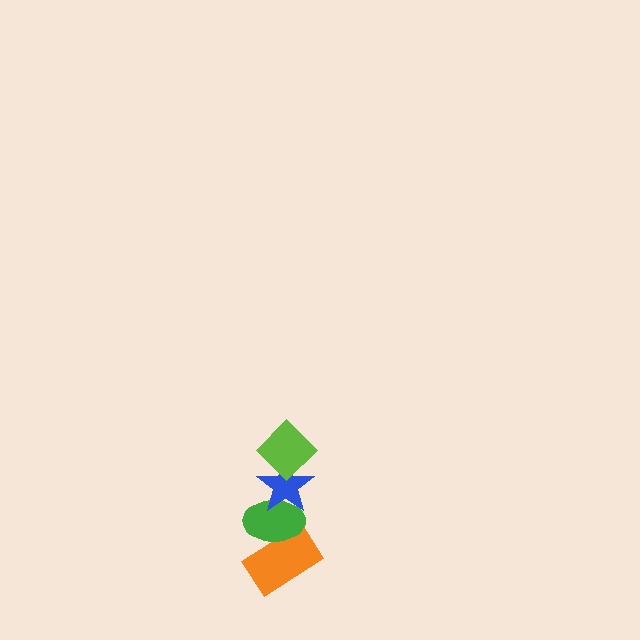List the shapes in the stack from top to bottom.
From top to bottom: the lime diamond, the blue star, the green ellipse, the orange rectangle.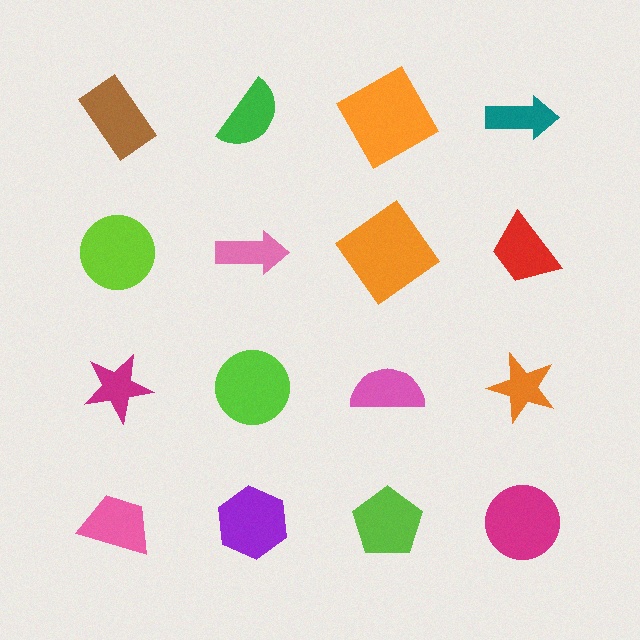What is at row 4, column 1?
A pink trapezoid.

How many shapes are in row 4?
4 shapes.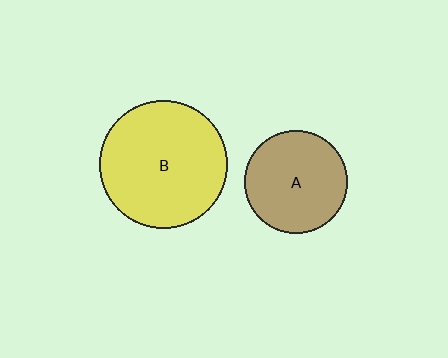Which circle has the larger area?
Circle B (yellow).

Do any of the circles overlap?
No, none of the circles overlap.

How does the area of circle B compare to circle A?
Approximately 1.6 times.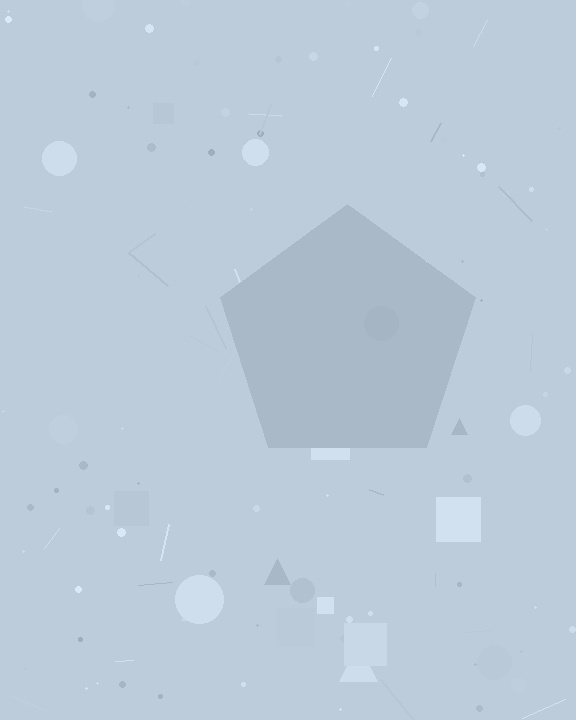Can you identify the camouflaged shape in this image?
The camouflaged shape is a pentagon.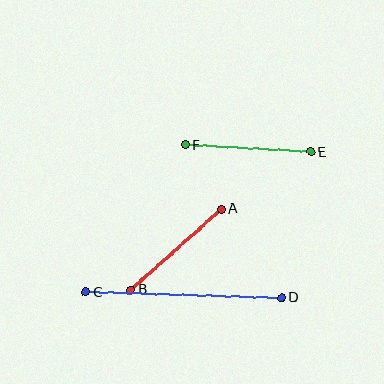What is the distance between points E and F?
The distance is approximately 126 pixels.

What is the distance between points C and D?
The distance is approximately 196 pixels.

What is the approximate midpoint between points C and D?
The midpoint is at approximately (184, 295) pixels.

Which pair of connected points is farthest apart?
Points C and D are farthest apart.